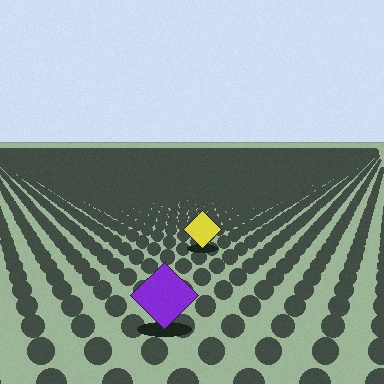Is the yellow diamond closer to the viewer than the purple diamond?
No. The purple diamond is closer — you can tell from the texture gradient: the ground texture is coarser near it.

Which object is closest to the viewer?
The purple diamond is closest. The texture marks near it are larger and more spread out.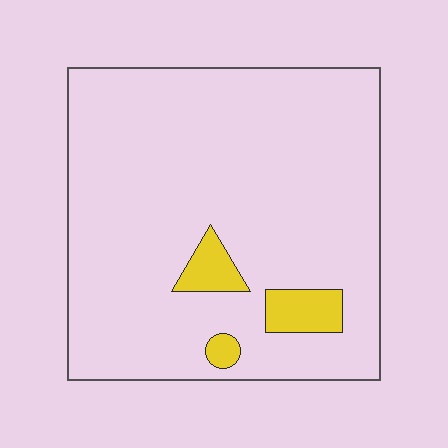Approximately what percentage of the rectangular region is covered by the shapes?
Approximately 5%.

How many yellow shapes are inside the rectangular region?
3.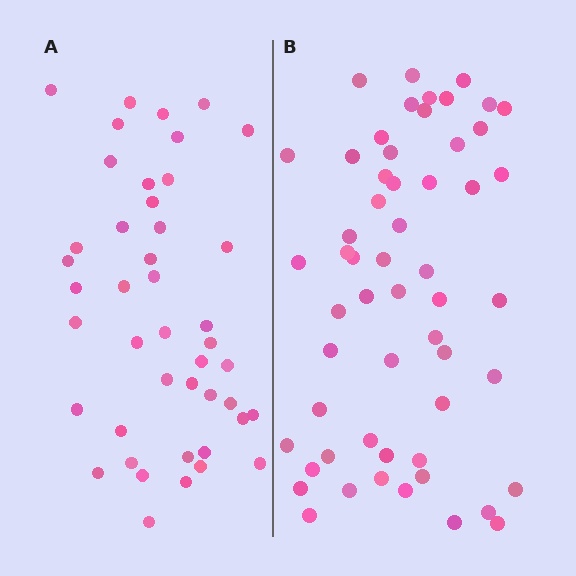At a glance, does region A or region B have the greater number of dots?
Region B (the right region) has more dots.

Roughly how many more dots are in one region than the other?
Region B has roughly 12 or so more dots than region A.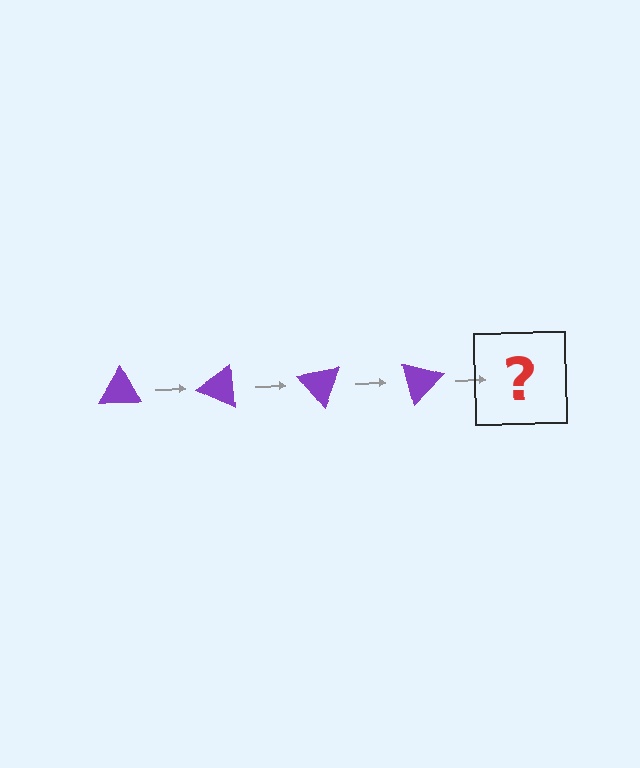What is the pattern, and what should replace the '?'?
The pattern is that the triangle rotates 25 degrees each step. The '?' should be a purple triangle rotated 100 degrees.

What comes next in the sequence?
The next element should be a purple triangle rotated 100 degrees.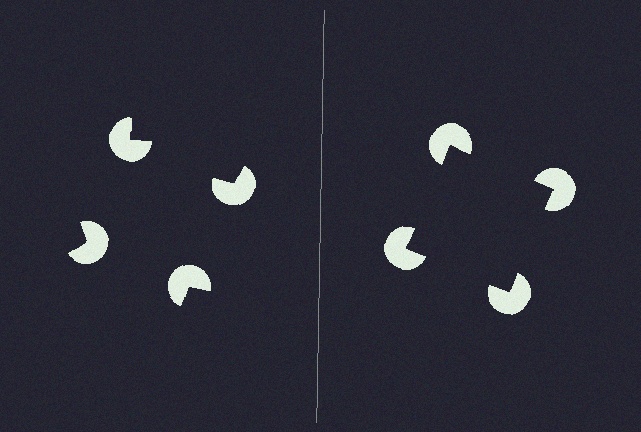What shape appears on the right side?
An illusory square.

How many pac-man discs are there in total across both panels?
8 — 4 on each side.